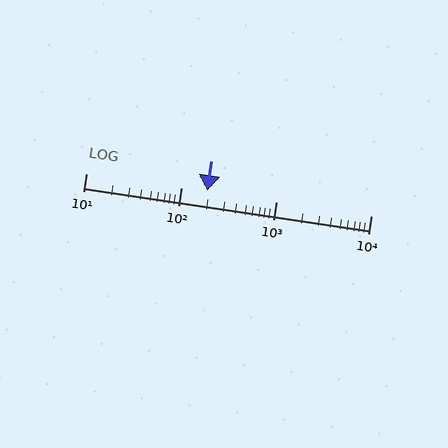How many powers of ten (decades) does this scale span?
The scale spans 3 decades, from 10 to 10000.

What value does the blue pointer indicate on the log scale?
The pointer indicates approximately 190.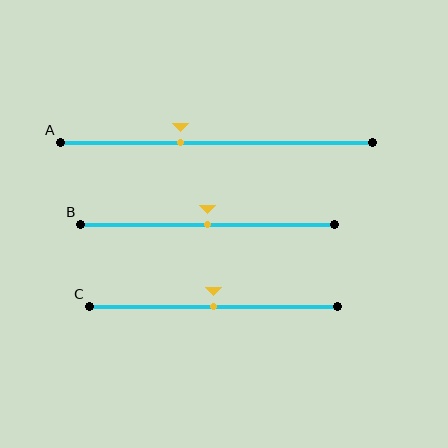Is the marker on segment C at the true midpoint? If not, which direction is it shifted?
Yes, the marker on segment C is at the true midpoint.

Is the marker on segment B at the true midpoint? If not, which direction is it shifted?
Yes, the marker on segment B is at the true midpoint.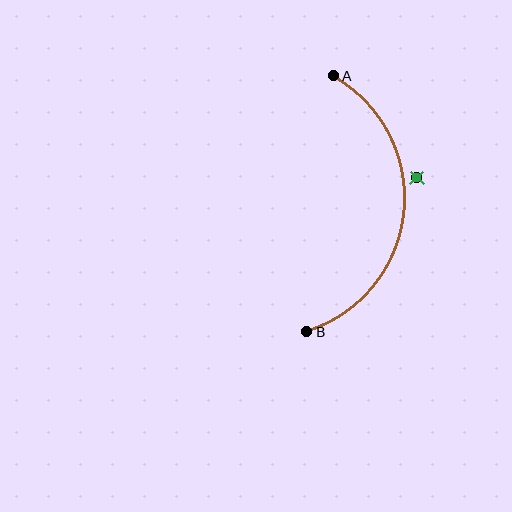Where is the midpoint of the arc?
The arc midpoint is the point on the curve farthest from the straight line joining A and B. It sits to the right of that line.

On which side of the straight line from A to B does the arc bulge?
The arc bulges to the right of the straight line connecting A and B.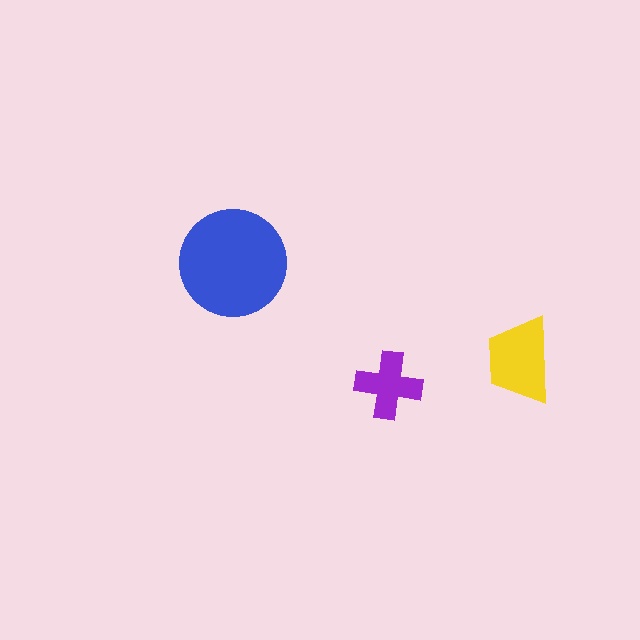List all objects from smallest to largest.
The purple cross, the yellow trapezoid, the blue circle.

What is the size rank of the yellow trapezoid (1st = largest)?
2nd.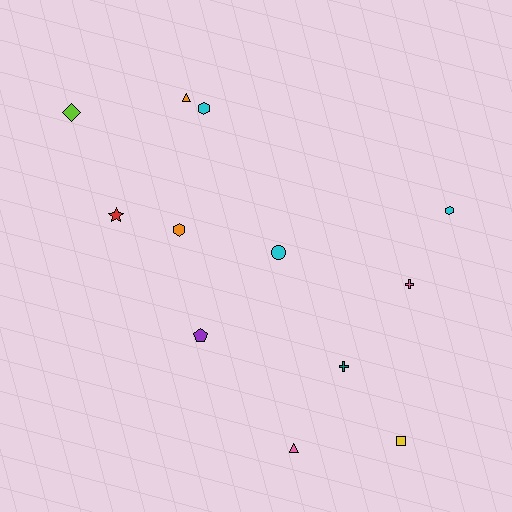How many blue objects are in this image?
There are no blue objects.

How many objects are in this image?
There are 12 objects.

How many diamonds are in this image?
There is 1 diamond.